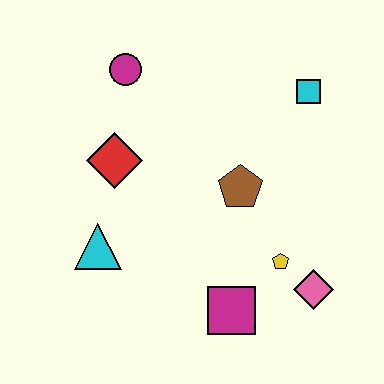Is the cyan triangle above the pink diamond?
Yes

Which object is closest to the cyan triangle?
The red diamond is closest to the cyan triangle.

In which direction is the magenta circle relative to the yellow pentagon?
The magenta circle is above the yellow pentagon.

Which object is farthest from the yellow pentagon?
The magenta circle is farthest from the yellow pentagon.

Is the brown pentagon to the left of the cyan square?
Yes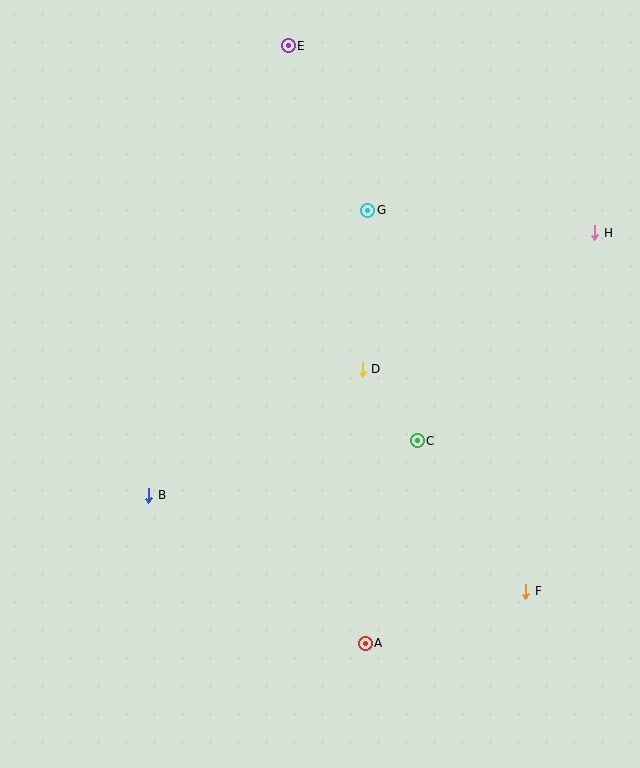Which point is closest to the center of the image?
Point D at (362, 369) is closest to the center.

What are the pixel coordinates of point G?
Point G is at (368, 210).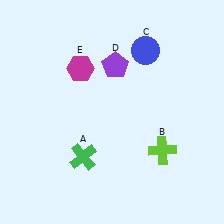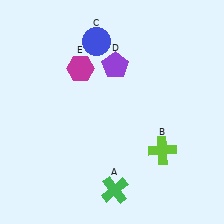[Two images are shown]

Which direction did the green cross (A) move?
The green cross (A) moved down.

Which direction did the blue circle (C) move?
The blue circle (C) moved left.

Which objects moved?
The objects that moved are: the green cross (A), the blue circle (C).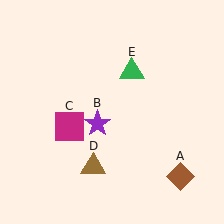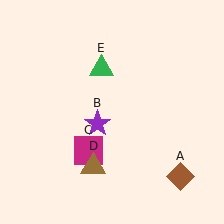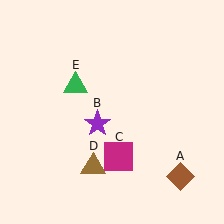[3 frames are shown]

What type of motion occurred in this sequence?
The magenta square (object C), green triangle (object E) rotated counterclockwise around the center of the scene.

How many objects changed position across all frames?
2 objects changed position: magenta square (object C), green triangle (object E).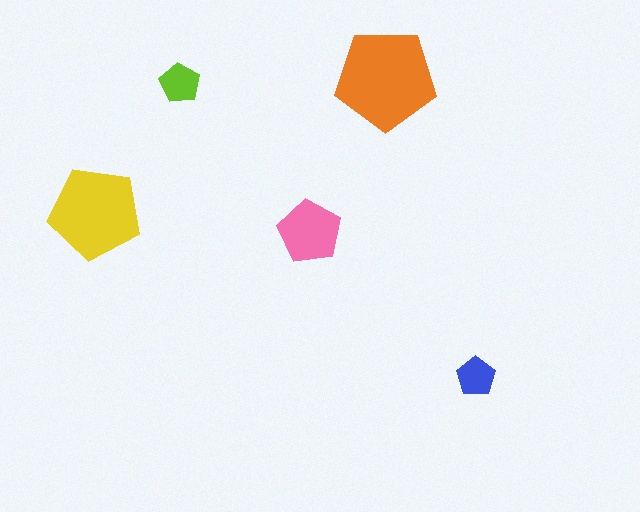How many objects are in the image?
There are 5 objects in the image.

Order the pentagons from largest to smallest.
the orange one, the yellow one, the pink one, the lime one, the blue one.